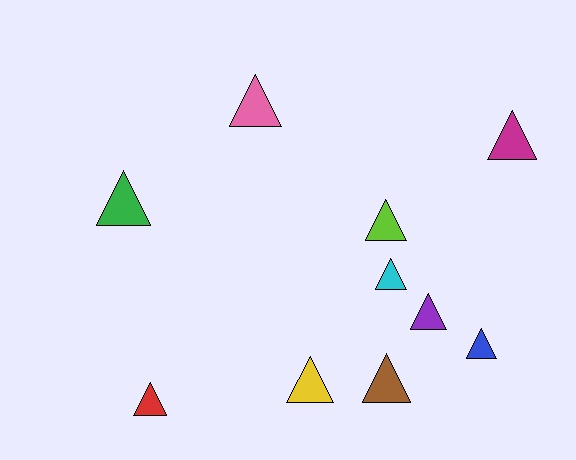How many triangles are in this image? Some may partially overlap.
There are 10 triangles.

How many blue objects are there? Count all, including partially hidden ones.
There is 1 blue object.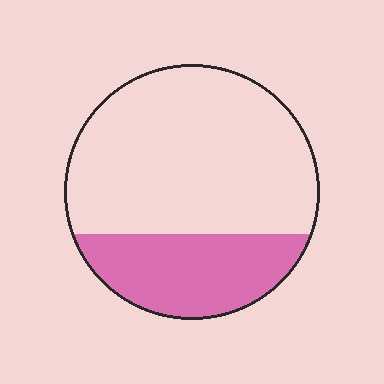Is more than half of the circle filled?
No.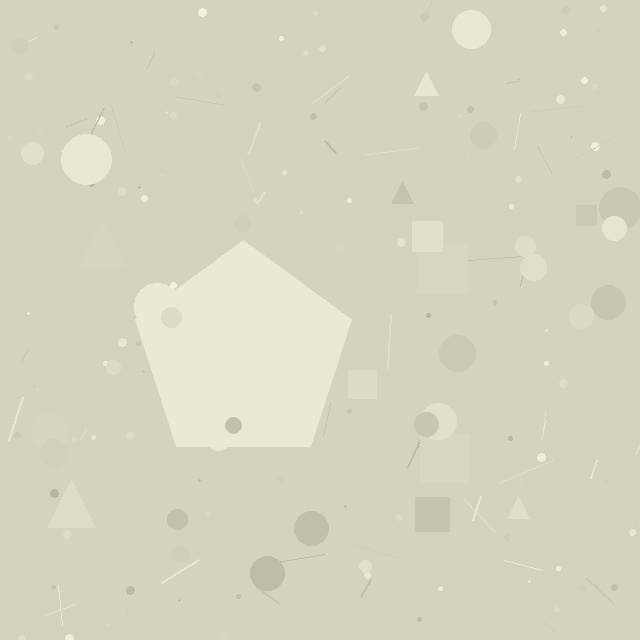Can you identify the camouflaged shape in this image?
The camouflaged shape is a pentagon.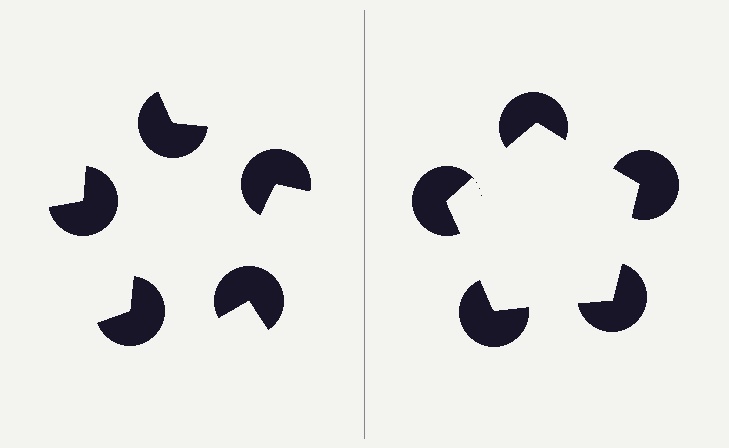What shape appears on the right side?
An illusory pentagon.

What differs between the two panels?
The pac-man discs are positioned identically on both sides; only the wedge orientations differ. On the right they align to a pentagon; on the left they are misaligned.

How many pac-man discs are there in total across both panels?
10 — 5 on each side.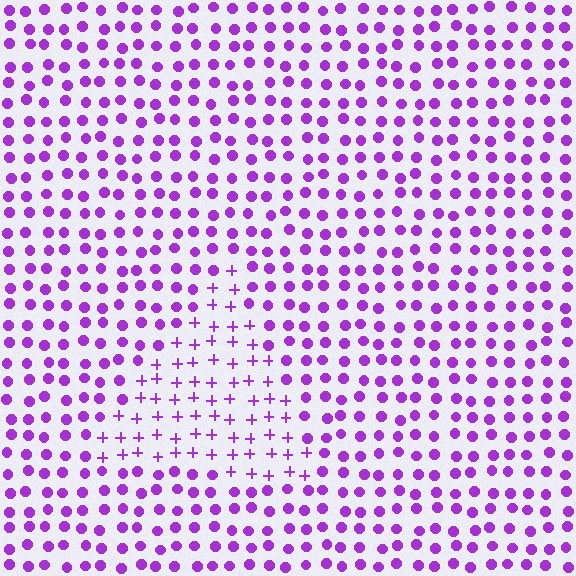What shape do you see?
I see a triangle.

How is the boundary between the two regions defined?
The boundary is defined by a change in element shape: plus signs inside vs. circles outside. All elements share the same color and spacing.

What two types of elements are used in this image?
The image uses plus signs inside the triangle region and circles outside it.